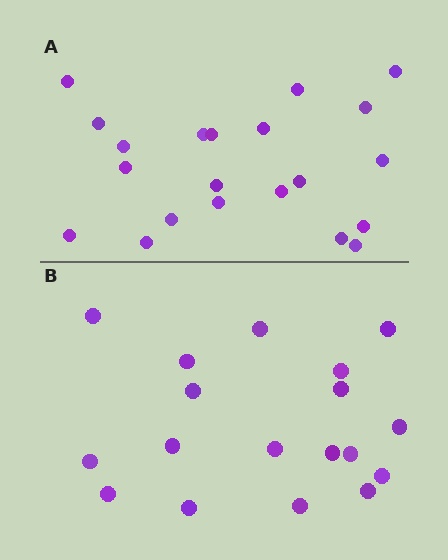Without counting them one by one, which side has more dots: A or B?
Region A (the top region) has more dots.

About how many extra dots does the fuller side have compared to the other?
Region A has just a few more — roughly 2 or 3 more dots than region B.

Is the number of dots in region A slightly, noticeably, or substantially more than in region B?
Region A has only slightly more — the two regions are fairly close. The ratio is roughly 1.2 to 1.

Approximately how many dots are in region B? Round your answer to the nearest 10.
About 20 dots. (The exact count is 18, which rounds to 20.)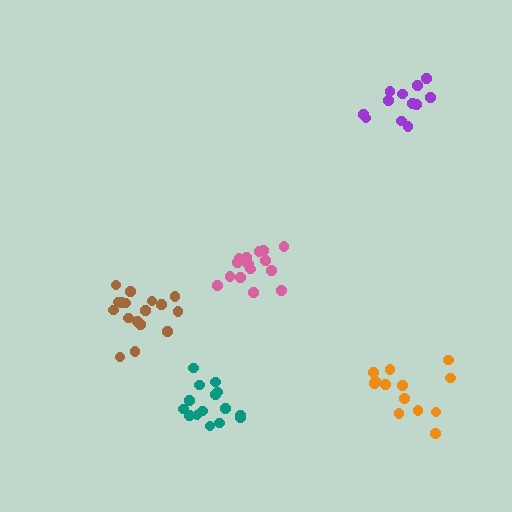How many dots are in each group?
Group 1: 17 dots, Group 2: 15 dots, Group 3: 12 dots, Group 4: 13 dots, Group 5: 15 dots (72 total).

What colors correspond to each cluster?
The clusters are colored: brown, teal, purple, orange, pink.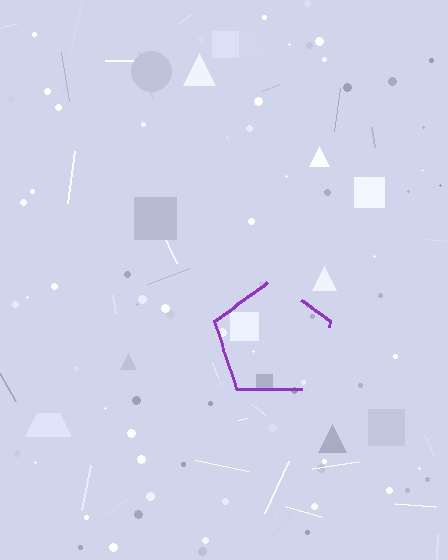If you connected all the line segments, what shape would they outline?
They would outline a pentagon.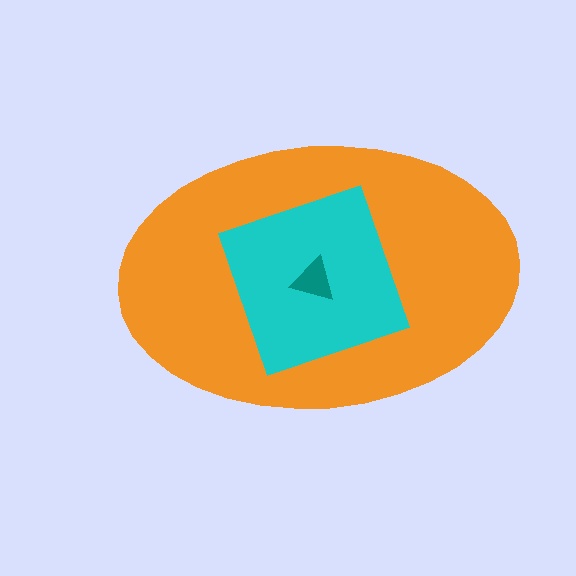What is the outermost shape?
The orange ellipse.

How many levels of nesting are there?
3.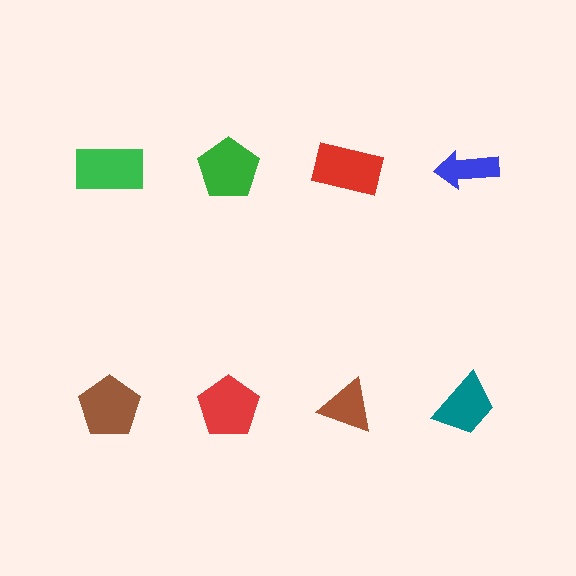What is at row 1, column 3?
A red rectangle.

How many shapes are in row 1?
4 shapes.